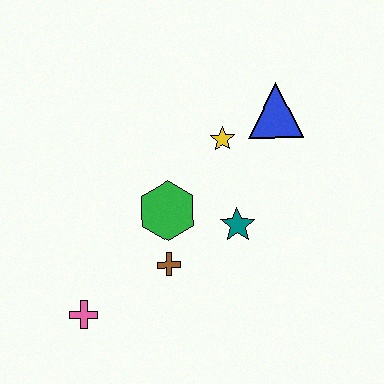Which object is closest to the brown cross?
The green hexagon is closest to the brown cross.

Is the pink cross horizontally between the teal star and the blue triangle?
No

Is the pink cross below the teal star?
Yes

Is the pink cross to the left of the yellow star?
Yes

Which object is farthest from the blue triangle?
The pink cross is farthest from the blue triangle.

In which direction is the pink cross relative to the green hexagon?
The pink cross is below the green hexagon.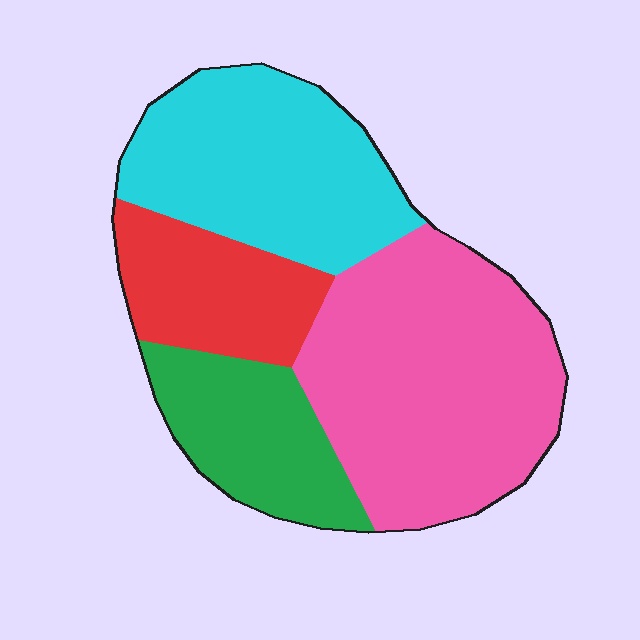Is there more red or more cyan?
Cyan.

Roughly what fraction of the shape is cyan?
Cyan covers roughly 30% of the shape.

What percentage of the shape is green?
Green covers around 15% of the shape.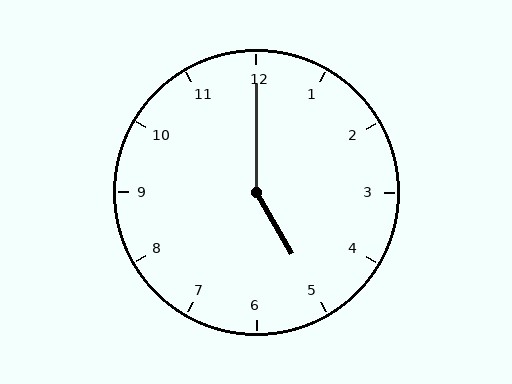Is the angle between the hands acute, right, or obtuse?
It is obtuse.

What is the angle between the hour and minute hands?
Approximately 150 degrees.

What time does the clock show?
5:00.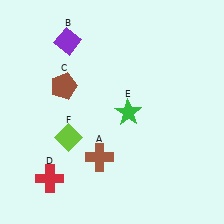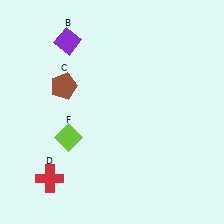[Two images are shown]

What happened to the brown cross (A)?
The brown cross (A) was removed in Image 2. It was in the bottom-left area of Image 1.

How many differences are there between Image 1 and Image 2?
There are 2 differences between the two images.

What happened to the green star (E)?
The green star (E) was removed in Image 2. It was in the bottom-right area of Image 1.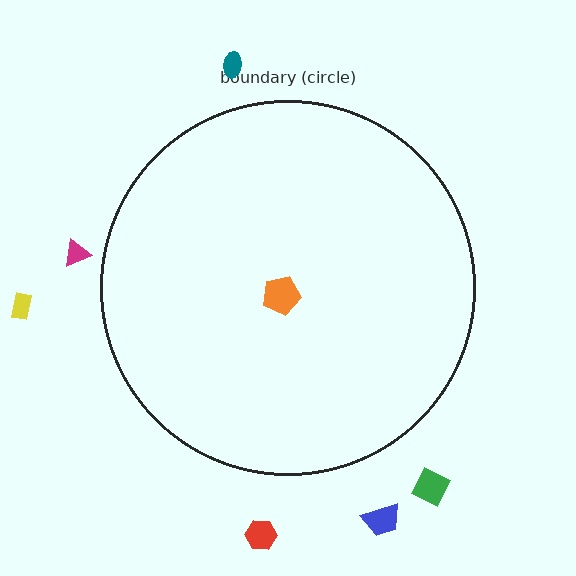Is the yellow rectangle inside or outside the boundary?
Outside.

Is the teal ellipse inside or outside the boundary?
Outside.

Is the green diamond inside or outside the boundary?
Outside.